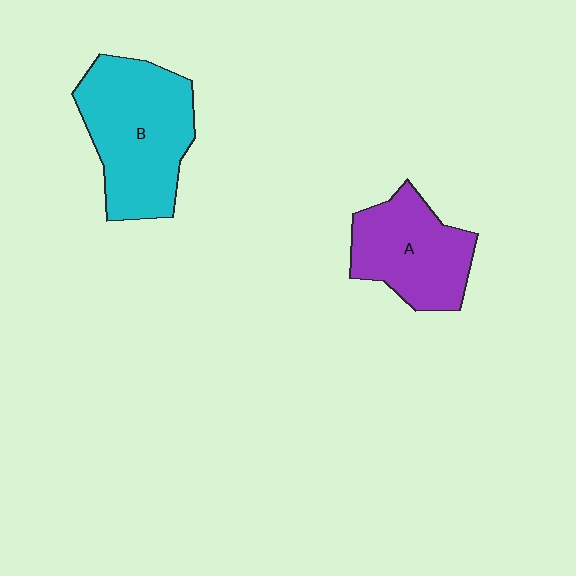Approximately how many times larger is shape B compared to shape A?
Approximately 1.4 times.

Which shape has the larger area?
Shape B (cyan).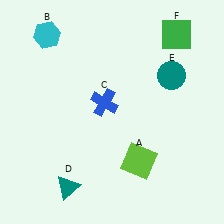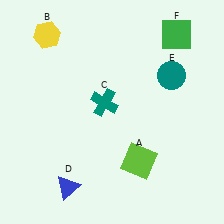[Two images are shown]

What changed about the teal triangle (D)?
In Image 1, D is teal. In Image 2, it changed to blue.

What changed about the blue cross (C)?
In Image 1, C is blue. In Image 2, it changed to teal.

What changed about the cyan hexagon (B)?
In Image 1, B is cyan. In Image 2, it changed to yellow.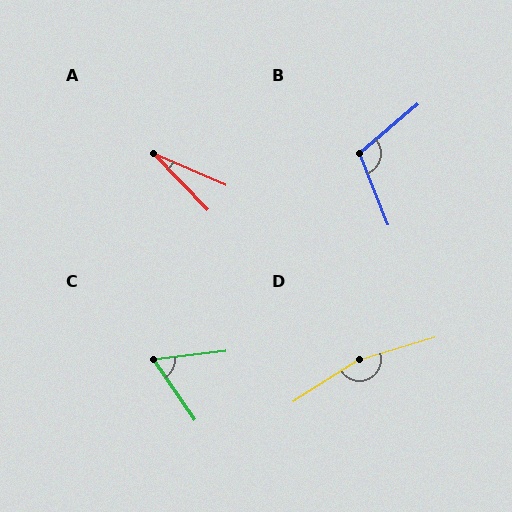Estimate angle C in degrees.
Approximately 62 degrees.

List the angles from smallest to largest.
A (23°), C (62°), B (109°), D (164°).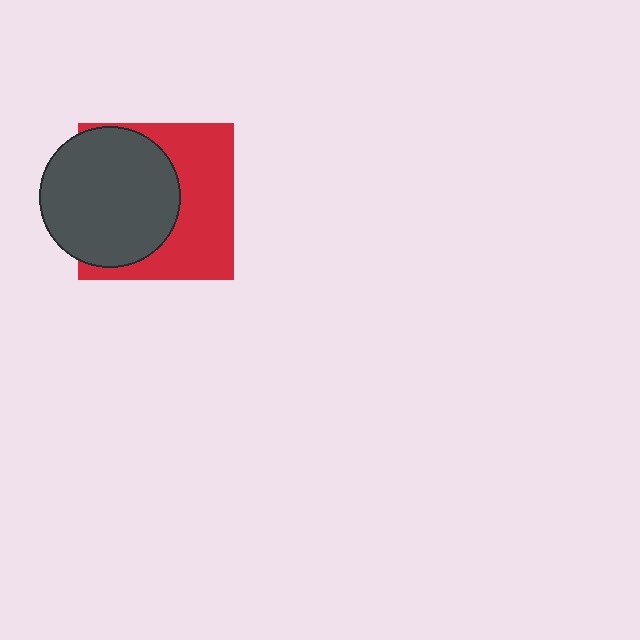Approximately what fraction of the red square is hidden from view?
Roughly 51% of the red square is hidden behind the dark gray circle.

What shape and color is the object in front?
The object in front is a dark gray circle.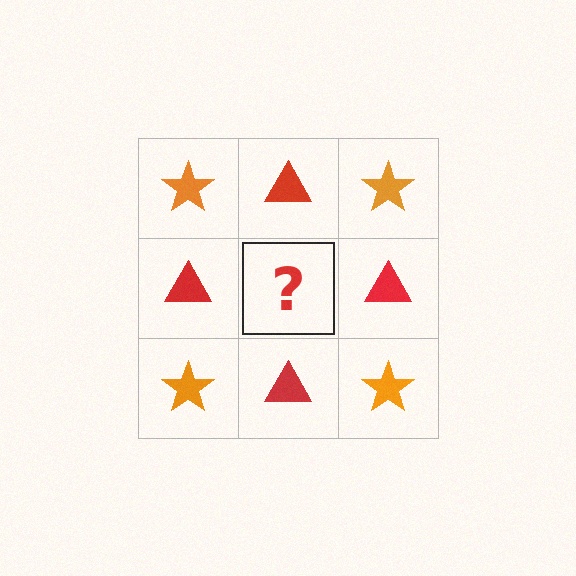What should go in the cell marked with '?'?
The missing cell should contain an orange star.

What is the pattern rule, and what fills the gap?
The rule is that it alternates orange star and red triangle in a checkerboard pattern. The gap should be filled with an orange star.